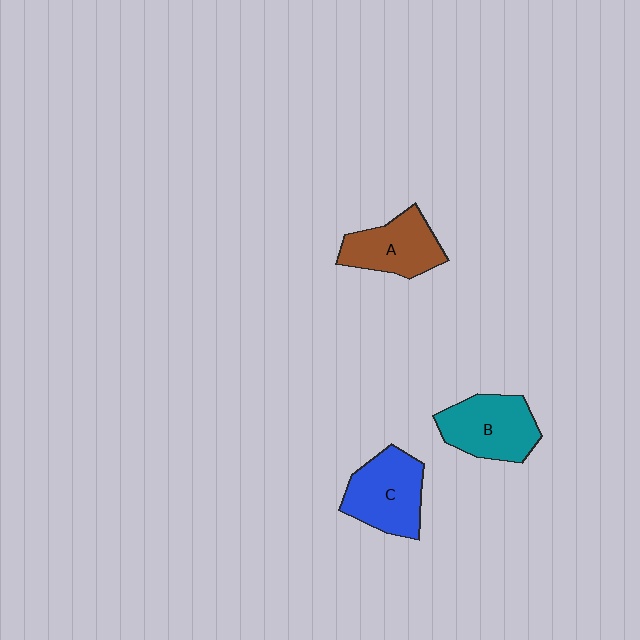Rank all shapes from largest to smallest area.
From largest to smallest: C (blue), B (teal), A (brown).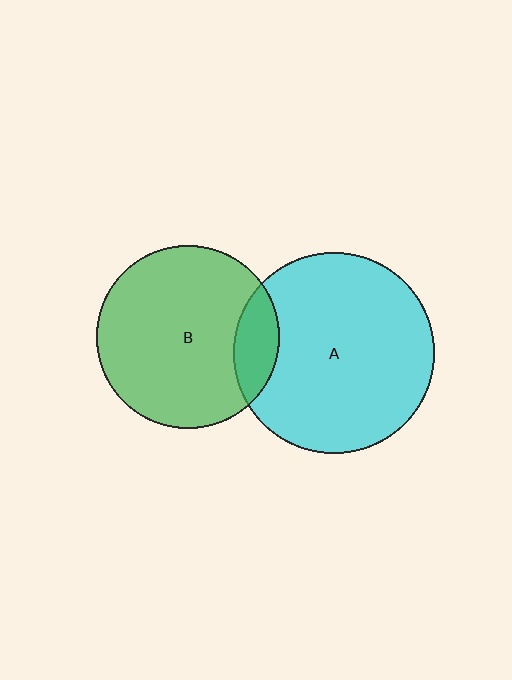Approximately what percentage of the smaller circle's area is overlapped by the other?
Approximately 15%.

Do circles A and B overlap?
Yes.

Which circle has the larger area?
Circle A (cyan).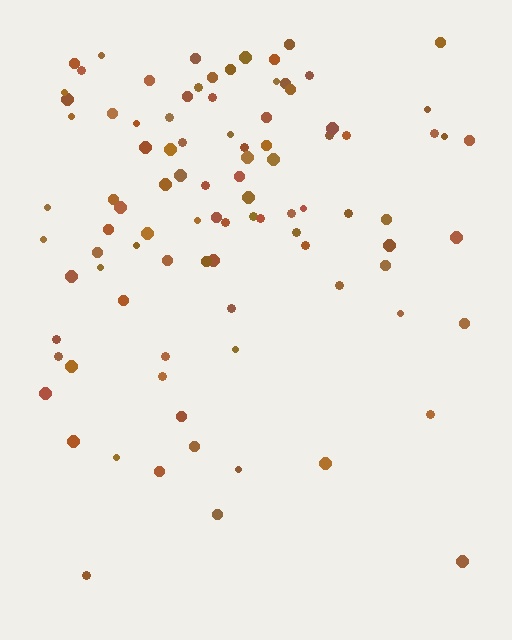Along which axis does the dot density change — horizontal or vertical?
Vertical.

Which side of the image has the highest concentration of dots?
The top.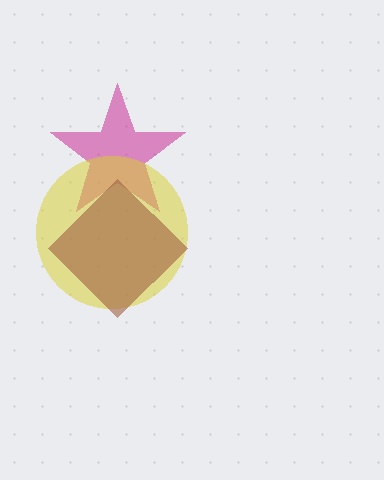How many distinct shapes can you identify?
There are 3 distinct shapes: a magenta star, a yellow circle, a brown diamond.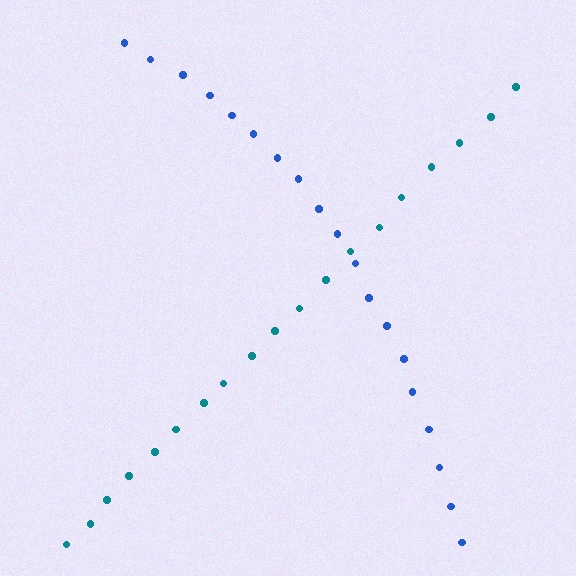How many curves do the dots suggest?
There are 2 distinct paths.